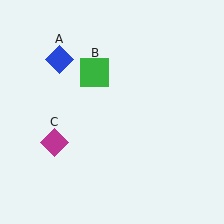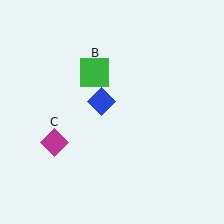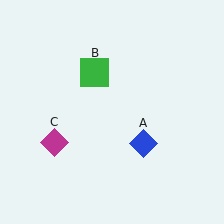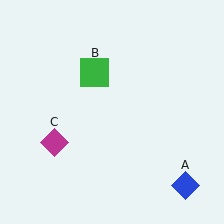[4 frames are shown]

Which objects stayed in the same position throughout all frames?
Green square (object B) and magenta diamond (object C) remained stationary.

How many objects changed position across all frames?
1 object changed position: blue diamond (object A).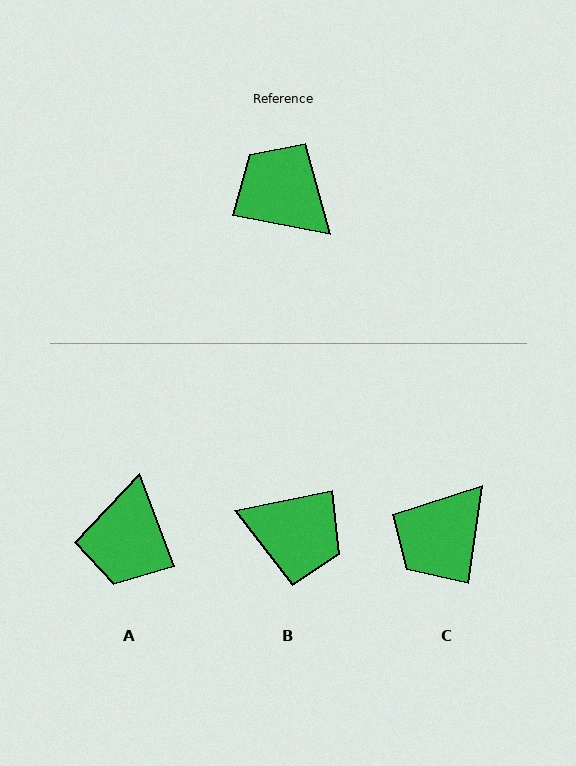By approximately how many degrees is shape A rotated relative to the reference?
Approximately 121 degrees counter-clockwise.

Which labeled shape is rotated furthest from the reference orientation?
B, about 158 degrees away.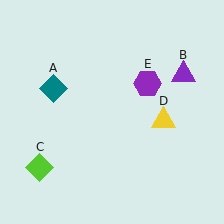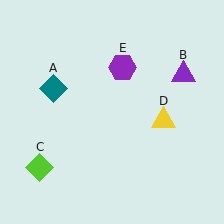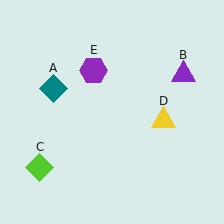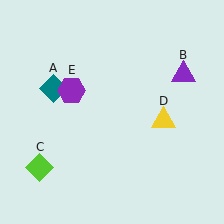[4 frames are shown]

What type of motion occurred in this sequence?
The purple hexagon (object E) rotated counterclockwise around the center of the scene.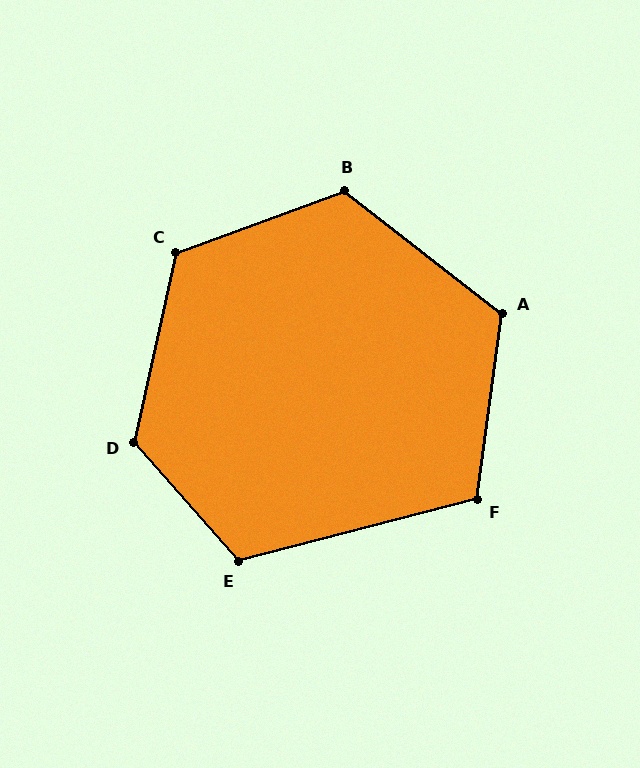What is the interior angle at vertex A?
Approximately 120 degrees (obtuse).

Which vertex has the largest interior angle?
D, at approximately 126 degrees.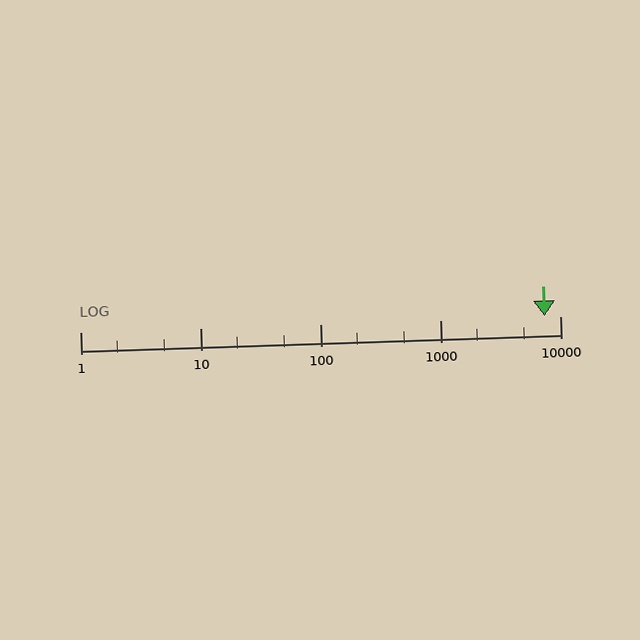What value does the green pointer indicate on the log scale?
The pointer indicates approximately 7400.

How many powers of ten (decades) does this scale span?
The scale spans 4 decades, from 1 to 10000.